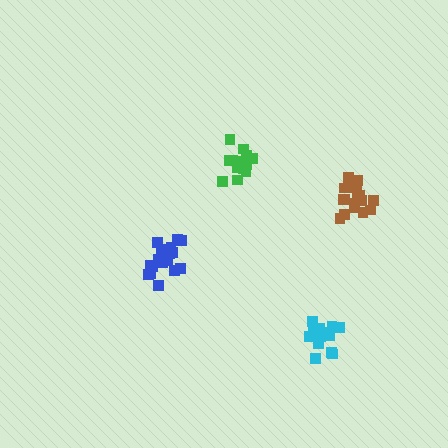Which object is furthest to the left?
The blue cluster is leftmost.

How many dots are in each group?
Group 1: 17 dots, Group 2: 17 dots, Group 3: 19 dots, Group 4: 21 dots (74 total).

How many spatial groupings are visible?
There are 4 spatial groupings.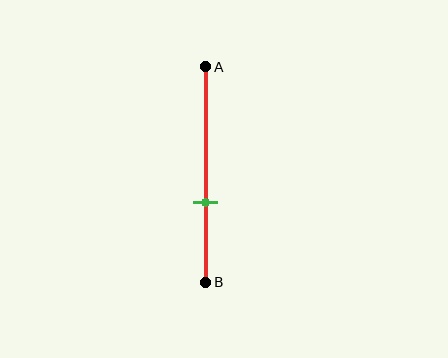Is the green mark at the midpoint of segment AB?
No, the mark is at about 65% from A, not at the 50% midpoint.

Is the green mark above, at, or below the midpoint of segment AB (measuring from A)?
The green mark is below the midpoint of segment AB.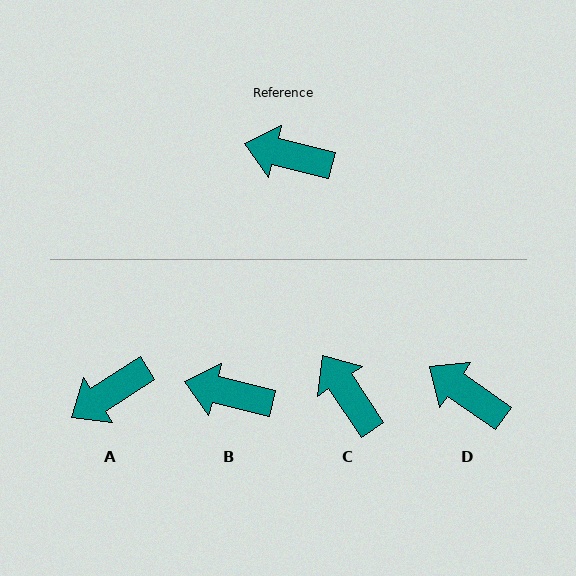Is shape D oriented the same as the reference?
No, it is off by about 21 degrees.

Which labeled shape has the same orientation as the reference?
B.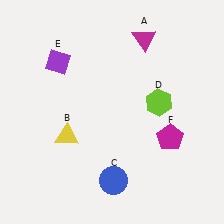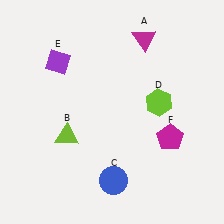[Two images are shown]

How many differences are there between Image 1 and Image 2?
There is 1 difference between the two images.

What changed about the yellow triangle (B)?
In Image 1, B is yellow. In Image 2, it changed to lime.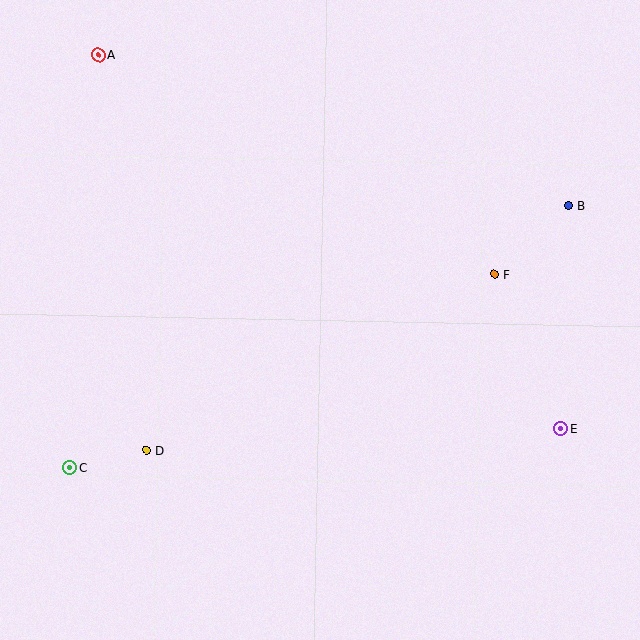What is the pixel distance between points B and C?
The distance between B and C is 563 pixels.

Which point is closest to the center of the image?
Point F at (494, 274) is closest to the center.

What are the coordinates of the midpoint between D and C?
The midpoint between D and C is at (108, 459).